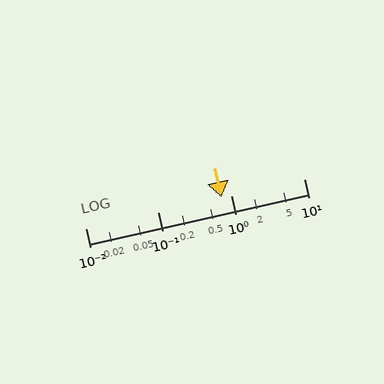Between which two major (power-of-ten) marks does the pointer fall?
The pointer is between 0.1 and 1.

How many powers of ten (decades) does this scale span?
The scale spans 3 decades, from 0.01 to 10.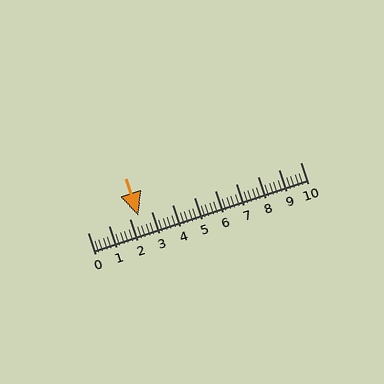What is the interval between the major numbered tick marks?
The major tick marks are spaced 1 units apart.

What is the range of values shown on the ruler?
The ruler shows values from 0 to 10.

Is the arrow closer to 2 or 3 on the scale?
The arrow is closer to 2.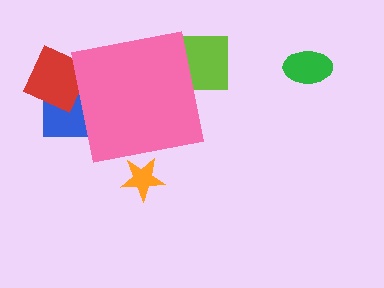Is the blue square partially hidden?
Yes, the blue square is partially hidden behind the pink square.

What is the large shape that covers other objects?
A pink square.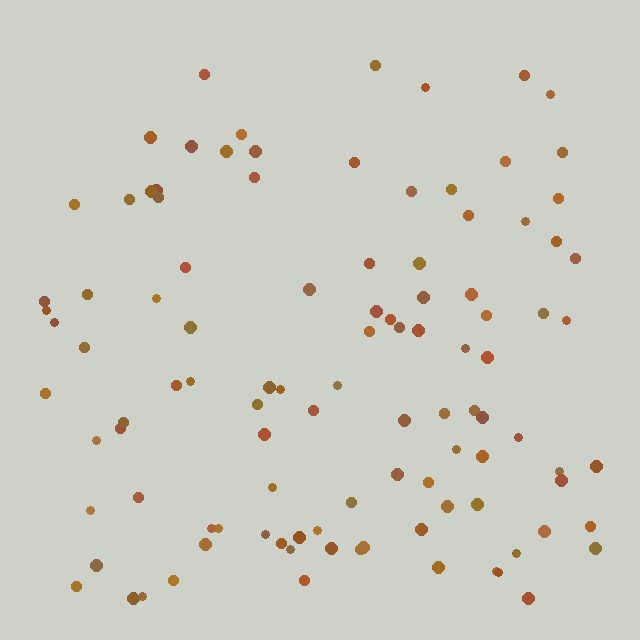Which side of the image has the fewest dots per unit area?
The top.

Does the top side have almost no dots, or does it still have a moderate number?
Still a moderate number, just noticeably fewer than the bottom.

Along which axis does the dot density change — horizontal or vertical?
Vertical.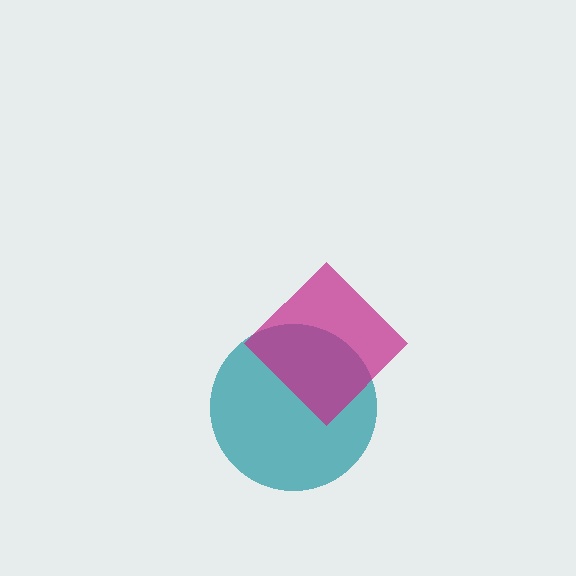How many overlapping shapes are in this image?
There are 2 overlapping shapes in the image.